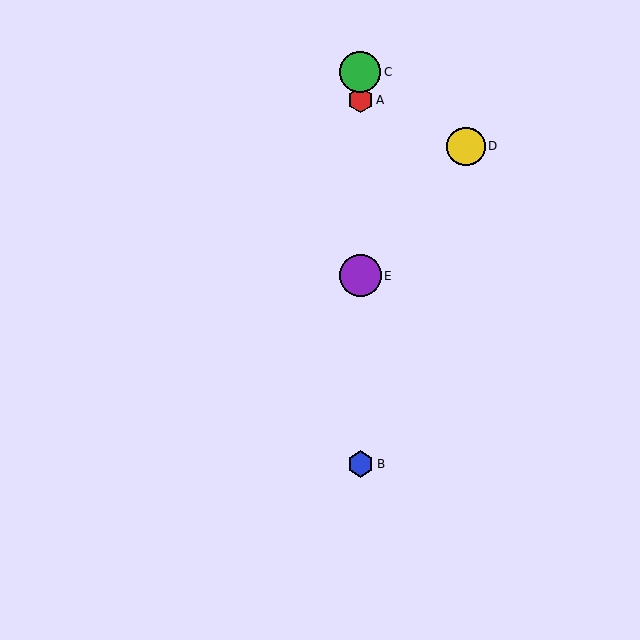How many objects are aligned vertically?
4 objects (A, B, C, E) are aligned vertically.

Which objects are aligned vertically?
Objects A, B, C, E are aligned vertically.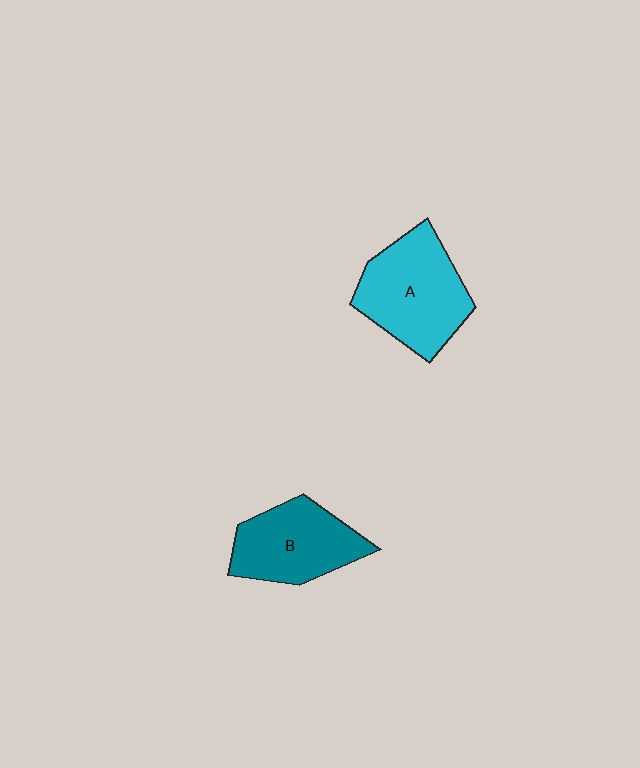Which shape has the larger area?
Shape A (cyan).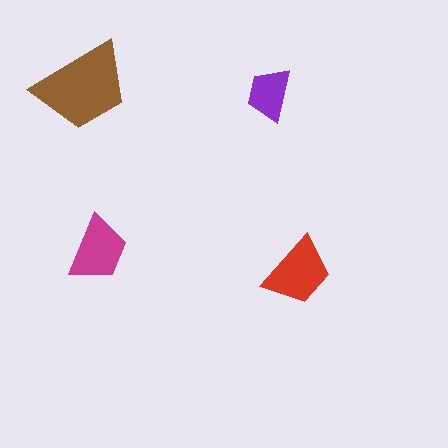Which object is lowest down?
The red trapezoid is bottommost.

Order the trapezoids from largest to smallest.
the brown one, the red one, the magenta one, the purple one.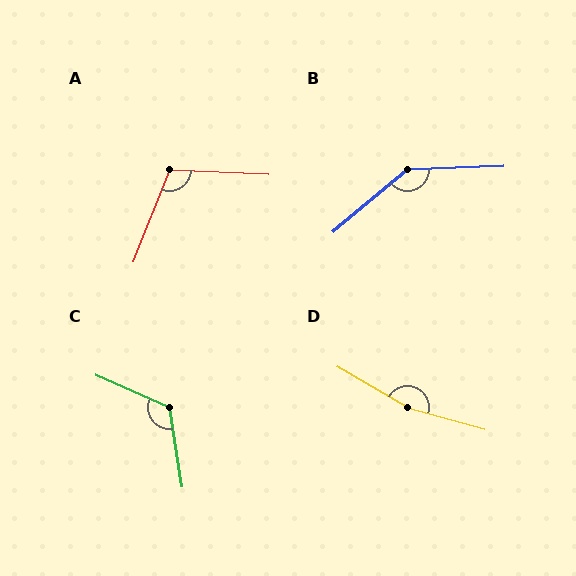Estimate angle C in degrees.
Approximately 123 degrees.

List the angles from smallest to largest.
A (109°), C (123°), B (142°), D (165°).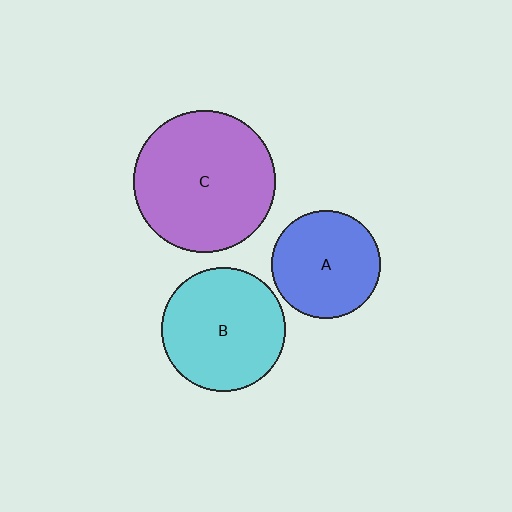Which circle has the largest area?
Circle C (purple).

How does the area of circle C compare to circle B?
Approximately 1.3 times.